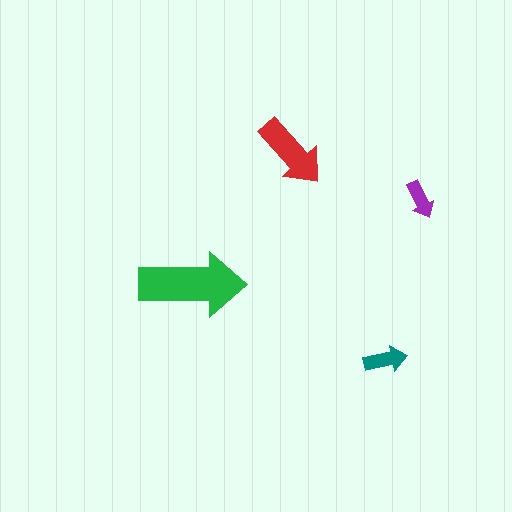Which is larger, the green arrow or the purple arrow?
The green one.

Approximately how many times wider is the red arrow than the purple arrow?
About 2 times wider.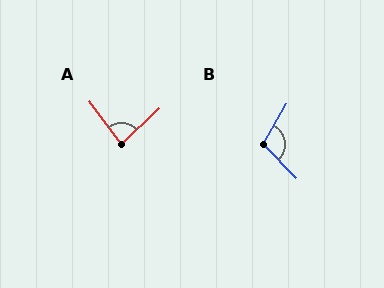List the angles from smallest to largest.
A (83°), B (106°).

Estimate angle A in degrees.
Approximately 83 degrees.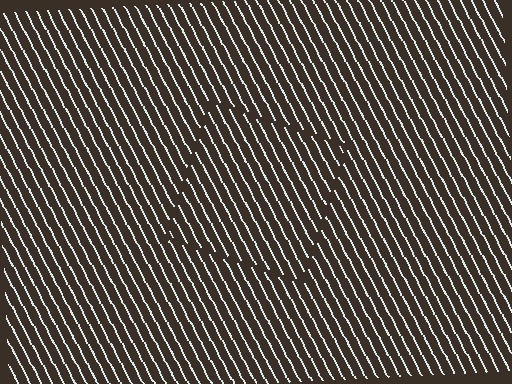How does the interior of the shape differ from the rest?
The interior of the shape contains the same grating, shifted by half a period — the contour is defined by the phase discontinuity where line-ends from the inner and outer gratings abut.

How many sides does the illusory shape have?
4 sides — the line-ends trace a square.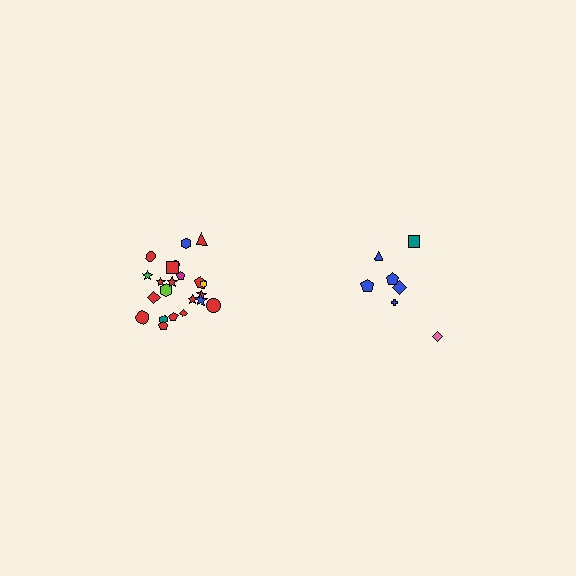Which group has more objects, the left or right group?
The left group.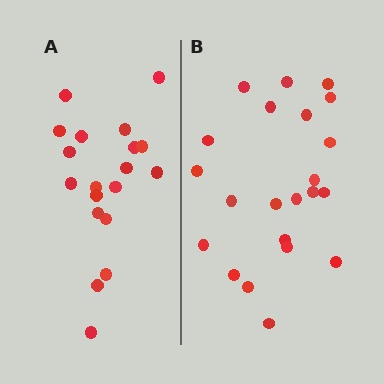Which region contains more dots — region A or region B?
Region B (the right region) has more dots.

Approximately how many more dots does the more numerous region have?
Region B has just a few more — roughly 2 or 3 more dots than region A.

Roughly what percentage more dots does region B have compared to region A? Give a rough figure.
About 15% more.